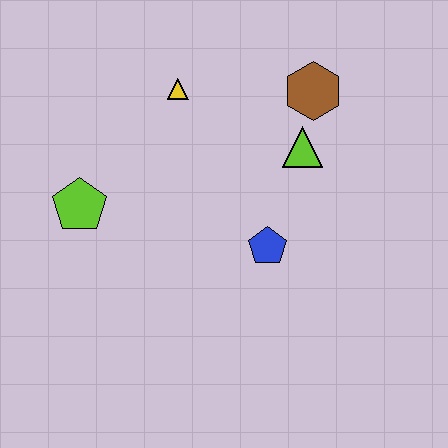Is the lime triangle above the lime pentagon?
Yes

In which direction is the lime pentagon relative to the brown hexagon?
The lime pentagon is to the left of the brown hexagon.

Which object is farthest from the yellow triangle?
The blue pentagon is farthest from the yellow triangle.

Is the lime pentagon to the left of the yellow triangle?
Yes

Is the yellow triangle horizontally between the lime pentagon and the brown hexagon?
Yes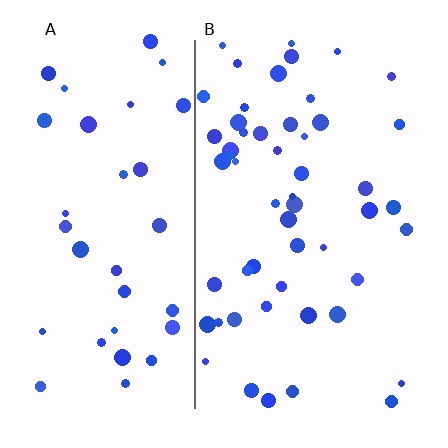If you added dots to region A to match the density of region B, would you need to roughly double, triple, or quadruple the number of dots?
Approximately double.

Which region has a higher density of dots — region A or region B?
B (the right).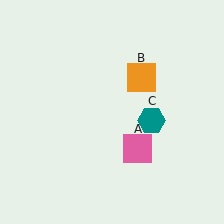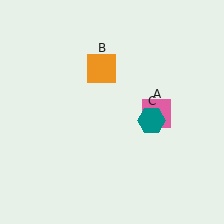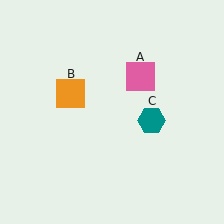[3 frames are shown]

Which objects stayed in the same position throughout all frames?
Teal hexagon (object C) remained stationary.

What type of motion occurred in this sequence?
The pink square (object A), orange square (object B) rotated counterclockwise around the center of the scene.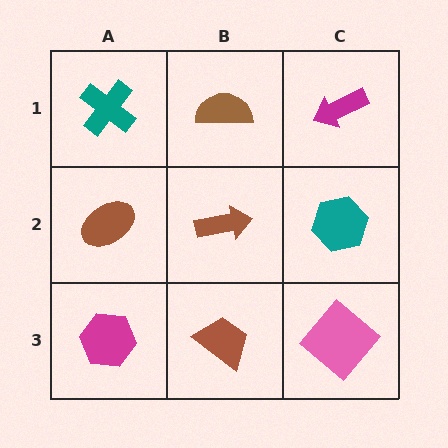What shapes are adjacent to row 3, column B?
A brown arrow (row 2, column B), a magenta hexagon (row 3, column A), a pink diamond (row 3, column C).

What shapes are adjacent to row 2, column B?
A brown semicircle (row 1, column B), a brown trapezoid (row 3, column B), a brown ellipse (row 2, column A), a teal hexagon (row 2, column C).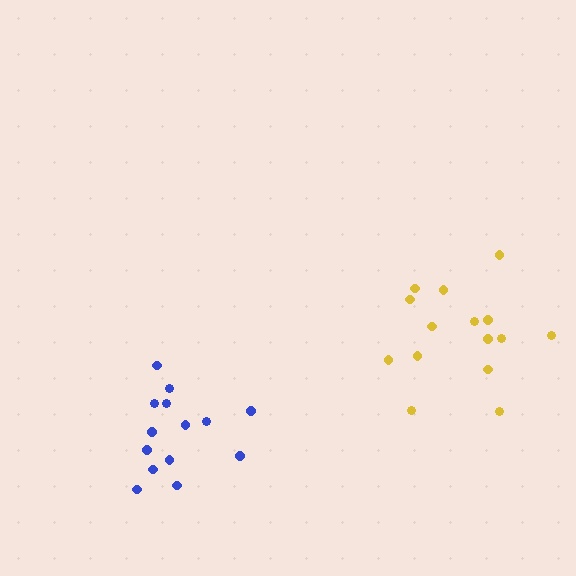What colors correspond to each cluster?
The clusters are colored: blue, yellow.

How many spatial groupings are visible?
There are 2 spatial groupings.